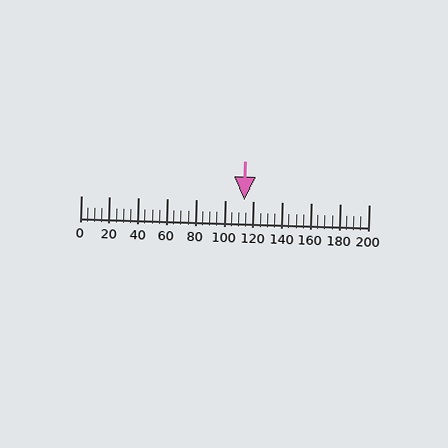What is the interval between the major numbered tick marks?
The major tick marks are spaced 20 units apart.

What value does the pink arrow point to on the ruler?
The pink arrow points to approximately 113.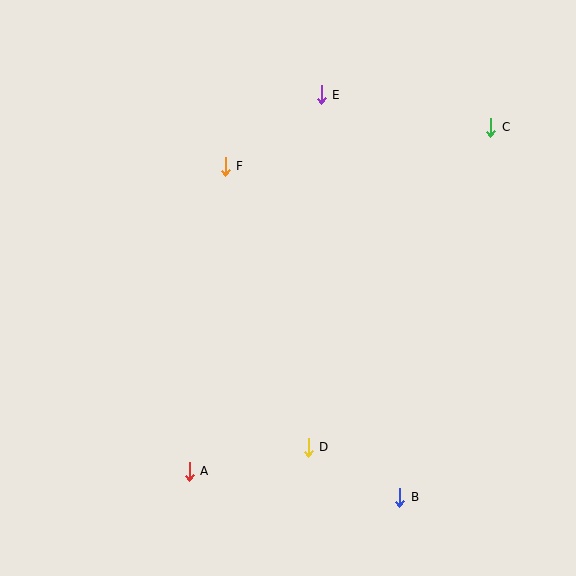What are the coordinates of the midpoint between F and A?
The midpoint between F and A is at (207, 319).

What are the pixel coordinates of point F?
Point F is at (225, 166).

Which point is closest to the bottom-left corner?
Point A is closest to the bottom-left corner.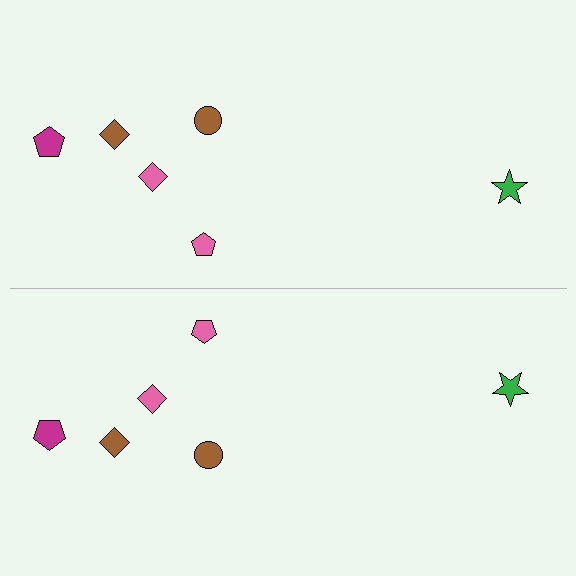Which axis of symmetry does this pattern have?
The pattern has a horizontal axis of symmetry running through the center of the image.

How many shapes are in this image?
There are 12 shapes in this image.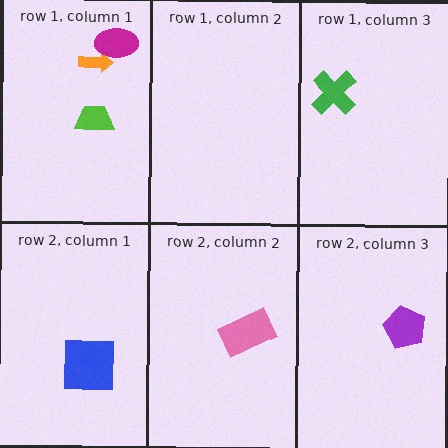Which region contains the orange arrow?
The row 1, column 1 region.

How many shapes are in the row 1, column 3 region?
1.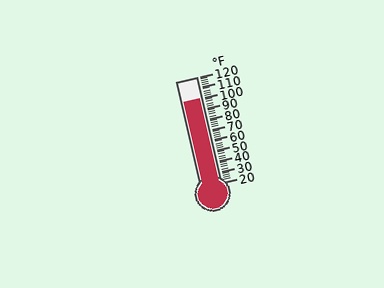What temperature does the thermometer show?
The thermometer shows approximately 100°F.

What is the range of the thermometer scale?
The thermometer scale ranges from 20°F to 120°F.